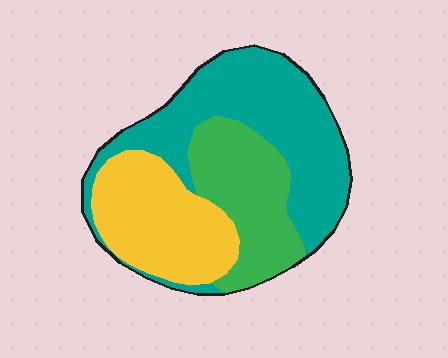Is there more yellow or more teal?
Teal.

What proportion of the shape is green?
Green covers 26% of the shape.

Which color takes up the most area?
Teal, at roughly 45%.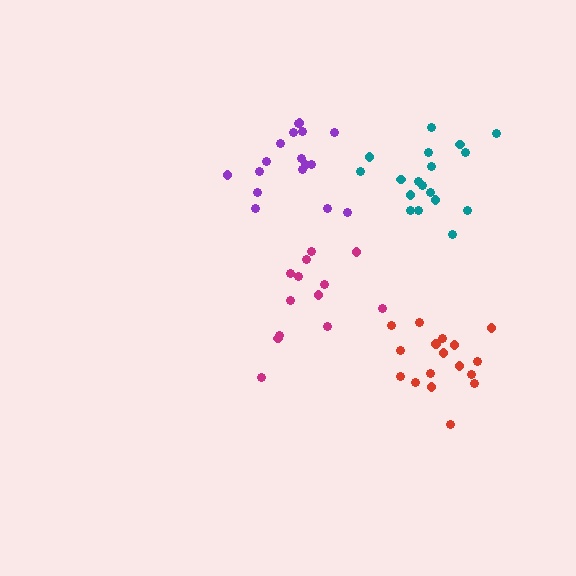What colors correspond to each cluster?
The clusters are colored: magenta, teal, purple, red.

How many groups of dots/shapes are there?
There are 4 groups.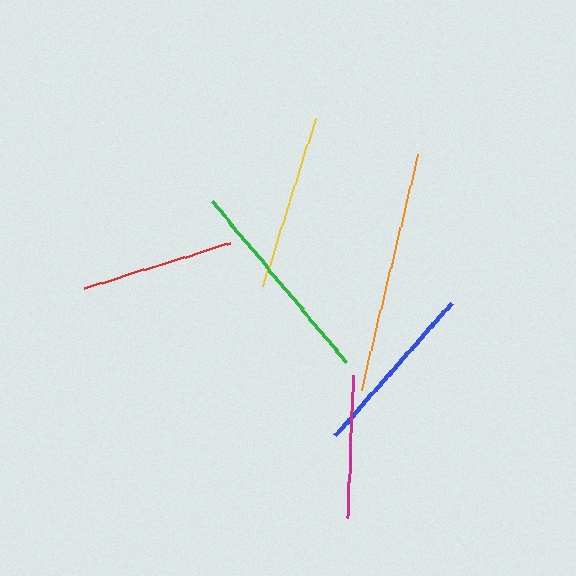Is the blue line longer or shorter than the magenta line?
The blue line is longer than the magenta line.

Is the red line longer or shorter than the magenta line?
The red line is longer than the magenta line.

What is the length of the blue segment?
The blue segment is approximately 176 pixels long.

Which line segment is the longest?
The orange line is the longest at approximately 242 pixels.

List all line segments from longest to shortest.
From longest to shortest: orange, green, yellow, blue, red, magenta.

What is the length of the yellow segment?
The yellow segment is approximately 177 pixels long.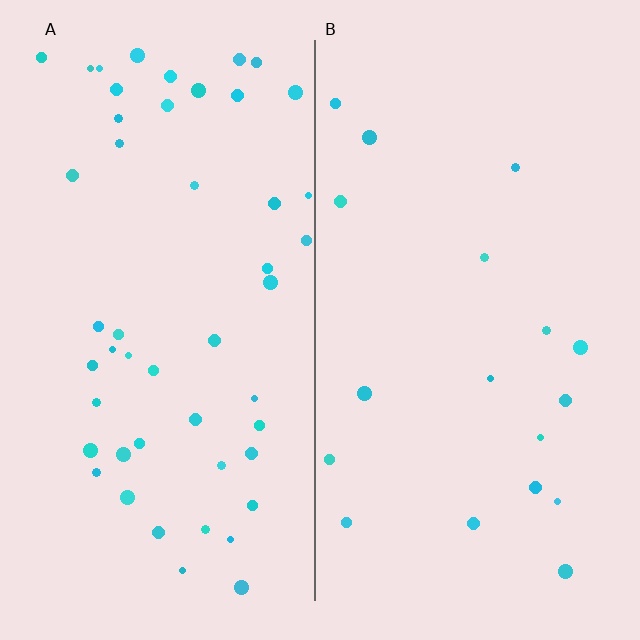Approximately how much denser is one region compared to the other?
Approximately 2.8× — region A over region B.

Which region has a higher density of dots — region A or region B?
A (the left).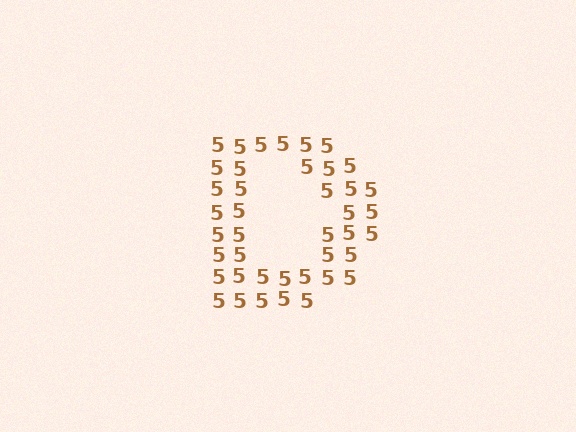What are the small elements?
The small elements are digit 5's.